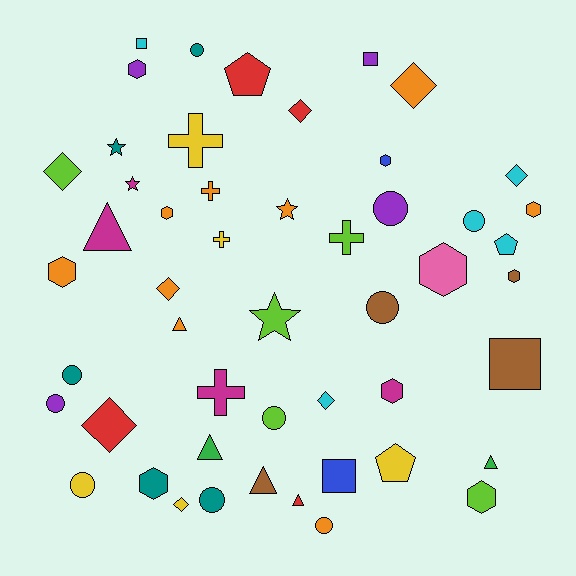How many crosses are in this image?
There are 5 crosses.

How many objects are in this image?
There are 50 objects.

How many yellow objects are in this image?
There are 5 yellow objects.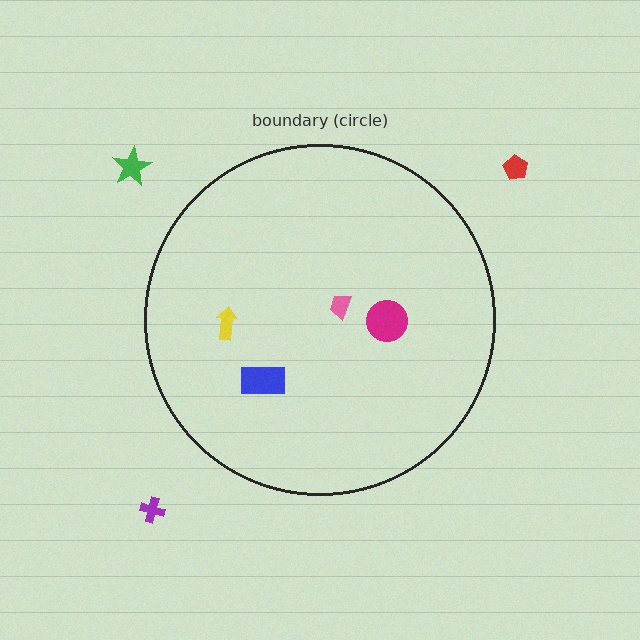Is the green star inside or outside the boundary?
Outside.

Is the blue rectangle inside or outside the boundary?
Inside.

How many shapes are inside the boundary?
4 inside, 3 outside.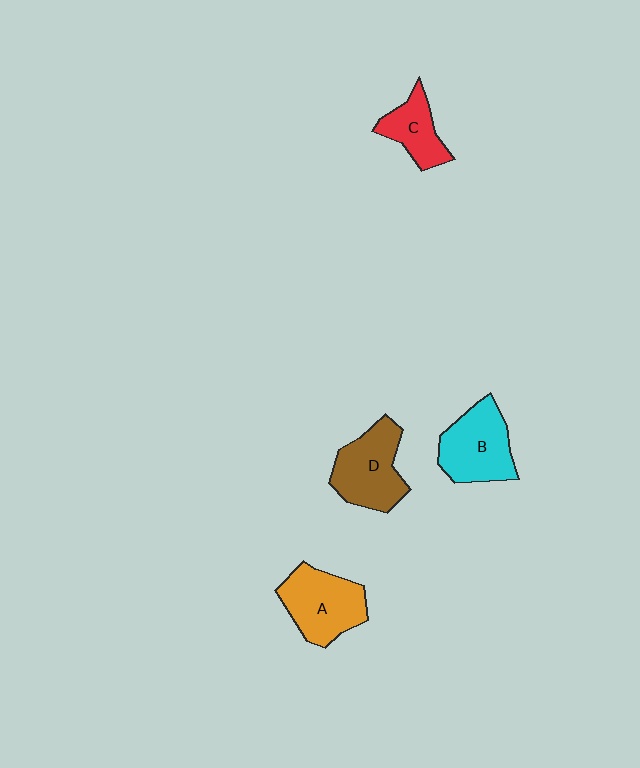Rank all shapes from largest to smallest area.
From largest to smallest: A (orange), D (brown), B (cyan), C (red).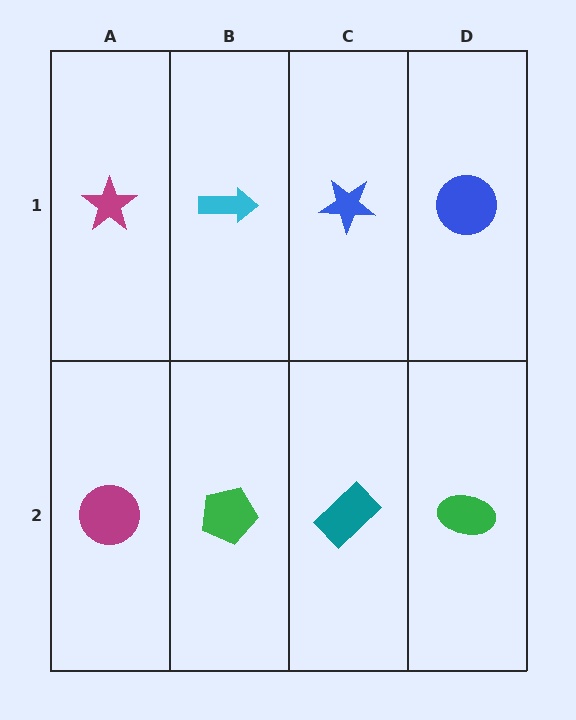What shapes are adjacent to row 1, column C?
A teal rectangle (row 2, column C), a cyan arrow (row 1, column B), a blue circle (row 1, column D).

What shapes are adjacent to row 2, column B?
A cyan arrow (row 1, column B), a magenta circle (row 2, column A), a teal rectangle (row 2, column C).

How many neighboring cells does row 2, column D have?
2.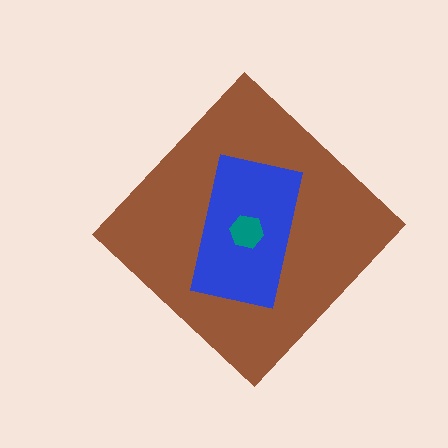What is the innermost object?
The teal hexagon.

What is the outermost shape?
The brown diamond.